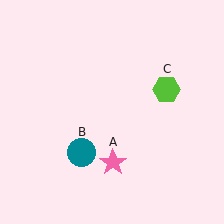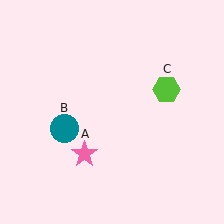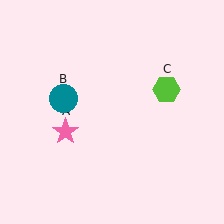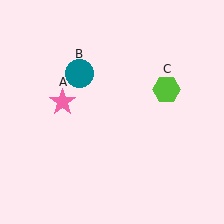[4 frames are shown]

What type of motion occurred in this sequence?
The pink star (object A), teal circle (object B) rotated clockwise around the center of the scene.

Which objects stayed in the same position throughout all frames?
Lime hexagon (object C) remained stationary.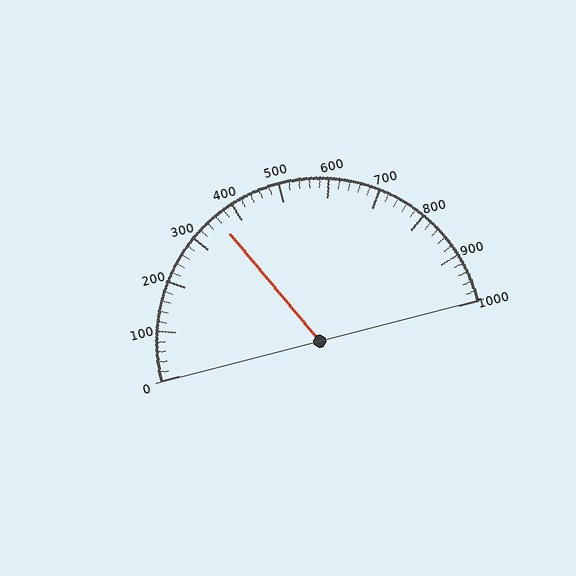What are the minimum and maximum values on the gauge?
The gauge ranges from 0 to 1000.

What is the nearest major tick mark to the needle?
The nearest major tick mark is 400.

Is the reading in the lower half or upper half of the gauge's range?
The reading is in the lower half of the range (0 to 1000).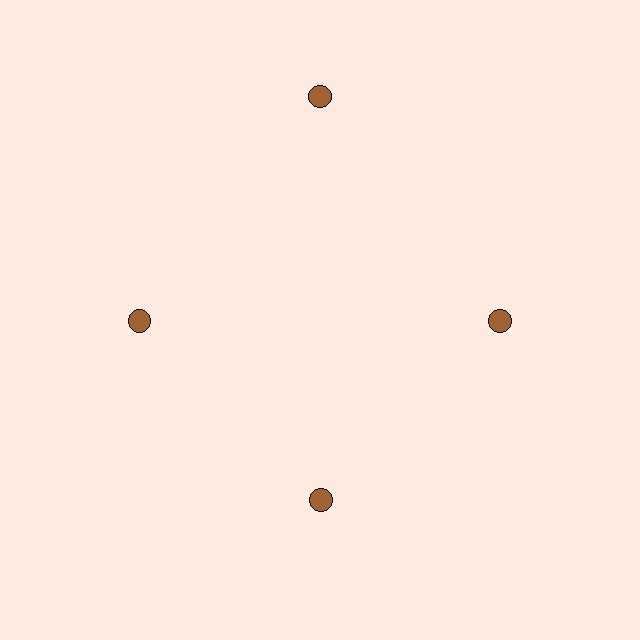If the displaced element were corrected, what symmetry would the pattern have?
It would have 4-fold rotational symmetry — the pattern would map onto itself every 90 degrees.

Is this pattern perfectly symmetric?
No. The 4 brown circles are arranged in a ring, but one element near the 12 o'clock position is pushed outward from the center, breaking the 4-fold rotational symmetry.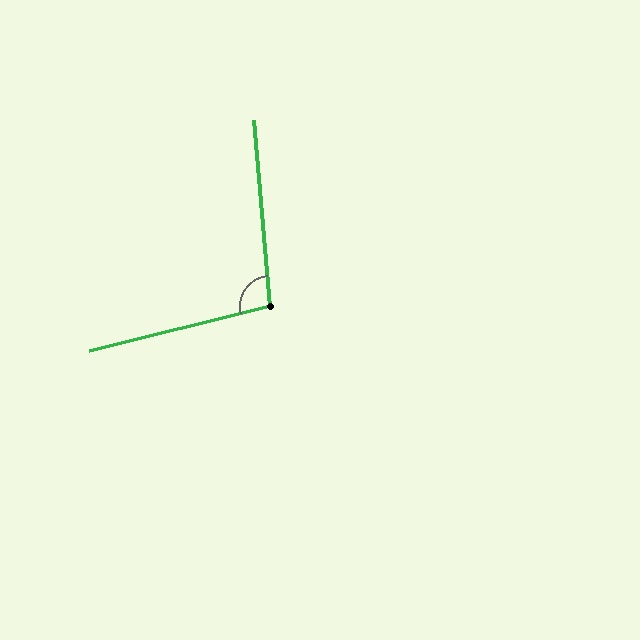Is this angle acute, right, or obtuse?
It is obtuse.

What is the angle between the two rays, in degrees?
Approximately 99 degrees.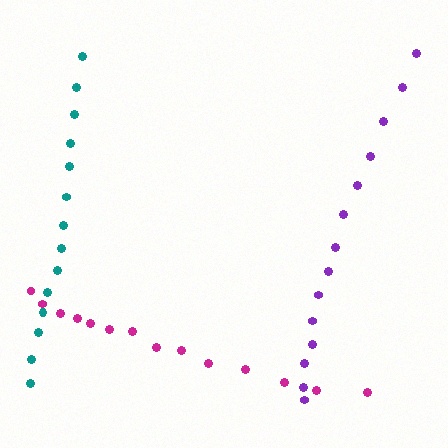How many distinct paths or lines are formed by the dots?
There are 3 distinct paths.